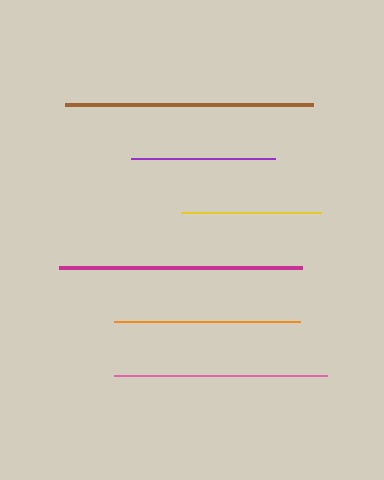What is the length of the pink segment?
The pink segment is approximately 214 pixels long.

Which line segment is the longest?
The brown line is the longest at approximately 248 pixels.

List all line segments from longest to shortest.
From longest to shortest: brown, magenta, pink, orange, purple, yellow.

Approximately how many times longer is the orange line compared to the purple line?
The orange line is approximately 1.3 times the length of the purple line.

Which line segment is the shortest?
The yellow line is the shortest at approximately 140 pixels.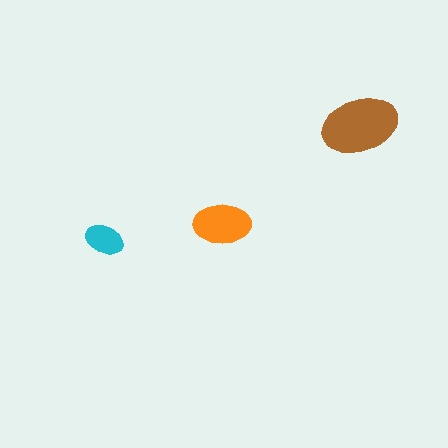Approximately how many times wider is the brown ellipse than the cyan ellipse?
About 2 times wider.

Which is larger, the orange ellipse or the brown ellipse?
The brown one.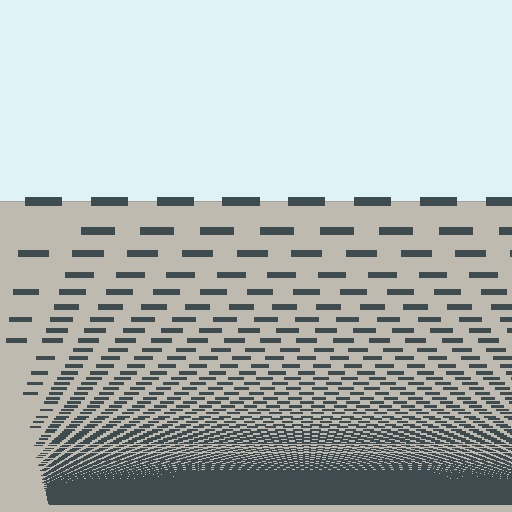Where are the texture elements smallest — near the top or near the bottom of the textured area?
Near the bottom.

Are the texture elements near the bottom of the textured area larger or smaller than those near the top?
Smaller. The gradient is inverted — elements near the bottom are smaller and denser.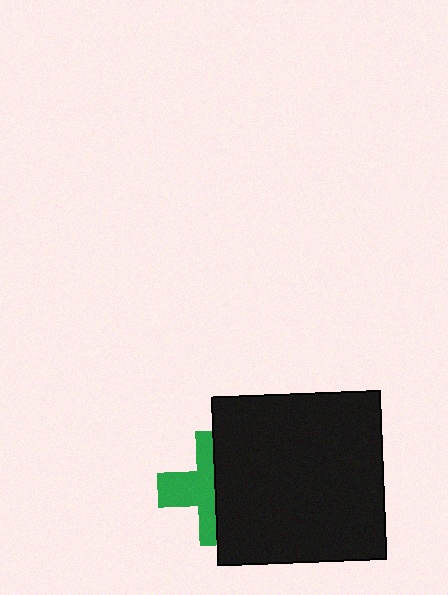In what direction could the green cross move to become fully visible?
The green cross could move left. That would shift it out from behind the black square entirely.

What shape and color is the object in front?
The object in front is a black square.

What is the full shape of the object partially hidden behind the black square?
The partially hidden object is a green cross.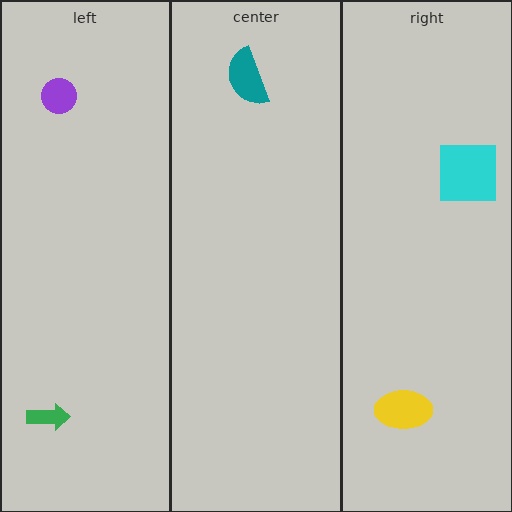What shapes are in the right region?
The cyan square, the yellow ellipse.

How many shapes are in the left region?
2.